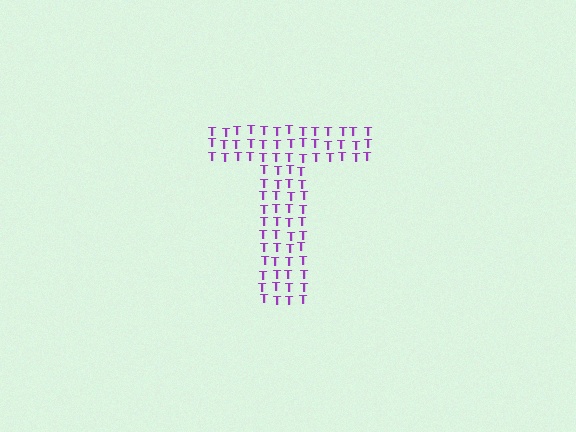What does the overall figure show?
The overall figure shows the letter T.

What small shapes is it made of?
It is made of small letter T's.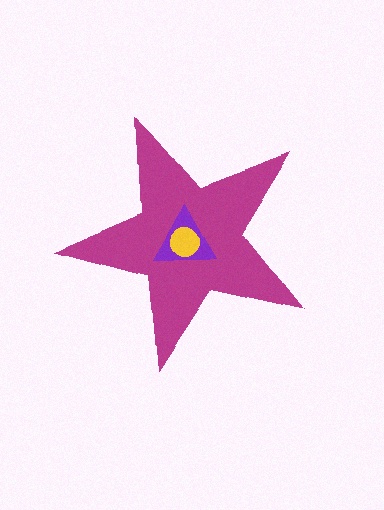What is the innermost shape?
The yellow circle.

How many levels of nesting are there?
3.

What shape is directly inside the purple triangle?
The yellow circle.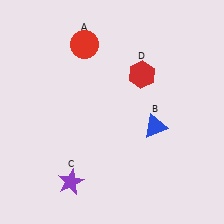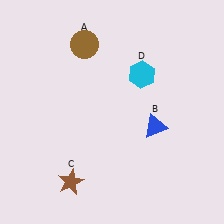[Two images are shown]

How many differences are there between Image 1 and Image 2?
There are 3 differences between the two images.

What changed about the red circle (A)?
In Image 1, A is red. In Image 2, it changed to brown.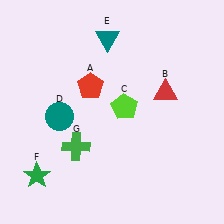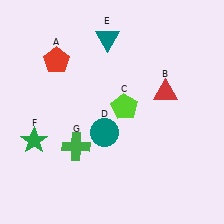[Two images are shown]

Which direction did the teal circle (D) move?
The teal circle (D) moved right.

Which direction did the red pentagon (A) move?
The red pentagon (A) moved left.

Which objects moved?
The objects that moved are: the red pentagon (A), the teal circle (D), the green star (F).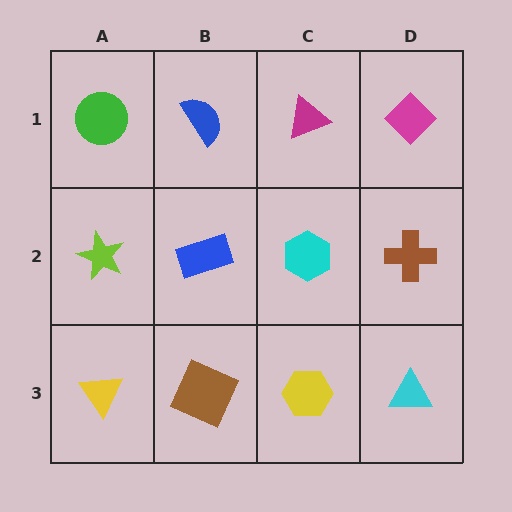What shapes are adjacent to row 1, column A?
A lime star (row 2, column A), a blue semicircle (row 1, column B).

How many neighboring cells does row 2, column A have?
3.